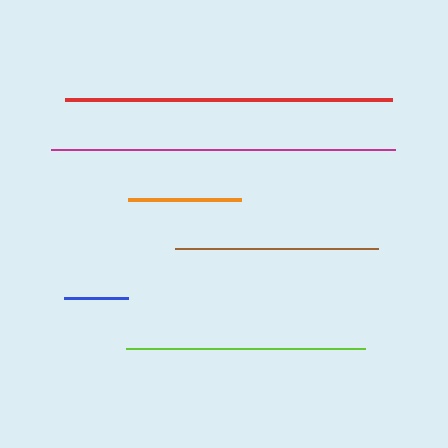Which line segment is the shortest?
The blue line is the shortest at approximately 64 pixels.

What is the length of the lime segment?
The lime segment is approximately 240 pixels long.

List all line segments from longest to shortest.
From longest to shortest: magenta, red, lime, brown, orange, blue.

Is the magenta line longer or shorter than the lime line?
The magenta line is longer than the lime line.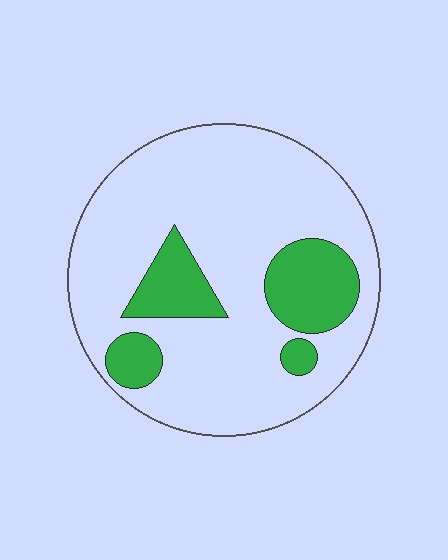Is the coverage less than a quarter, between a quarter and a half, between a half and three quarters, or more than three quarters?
Less than a quarter.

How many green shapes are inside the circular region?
4.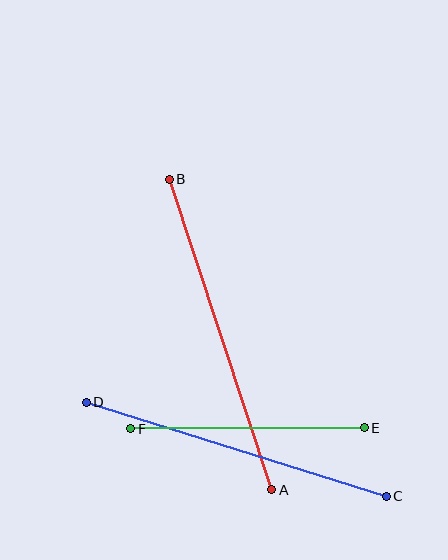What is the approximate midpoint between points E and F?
The midpoint is at approximately (247, 428) pixels.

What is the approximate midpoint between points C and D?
The midpoint is at approximately (236, 449) pixels.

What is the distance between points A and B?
The distance is approximately 327 pixels.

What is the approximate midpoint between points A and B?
The midpoint is at approximately (221, 334) pixels.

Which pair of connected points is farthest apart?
Points A and B are farthest apart.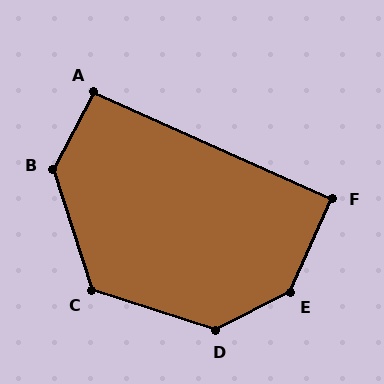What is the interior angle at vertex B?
Approximately 135 degrees (obtuse).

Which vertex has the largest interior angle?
E, at approximately 141 degrees.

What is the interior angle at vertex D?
Approximately 135 degrees (obtuse).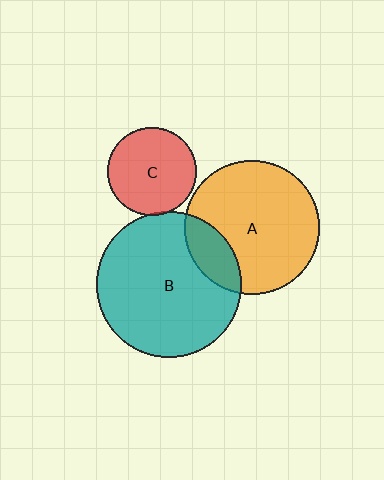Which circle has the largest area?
Circle B (teal).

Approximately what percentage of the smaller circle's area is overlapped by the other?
Approximately 5%.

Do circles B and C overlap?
Yes.